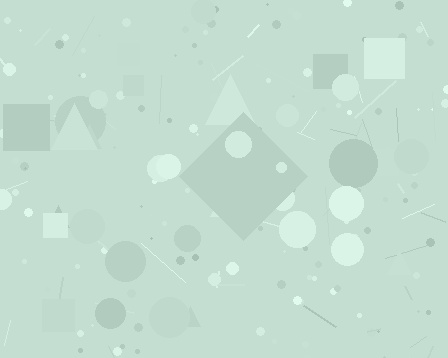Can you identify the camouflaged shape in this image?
The camouflaged shape is a diamond.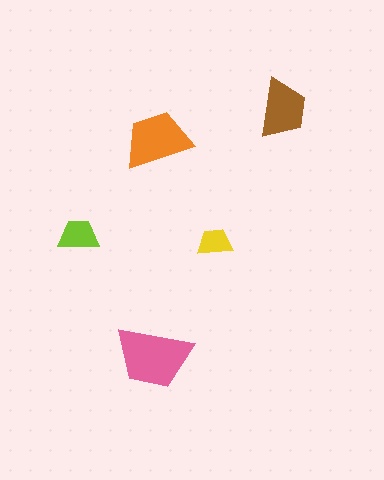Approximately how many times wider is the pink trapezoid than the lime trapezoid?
About 2 times wider.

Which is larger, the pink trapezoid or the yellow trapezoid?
The pink one.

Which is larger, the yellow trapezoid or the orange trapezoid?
The orange one.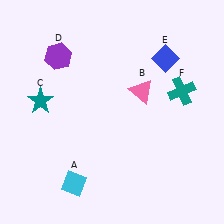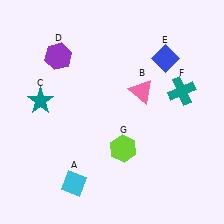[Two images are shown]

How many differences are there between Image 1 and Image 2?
There is 1 difference between the two images.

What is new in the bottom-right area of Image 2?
A lime hexagon (G) was added in the bottom-right area of Image 2.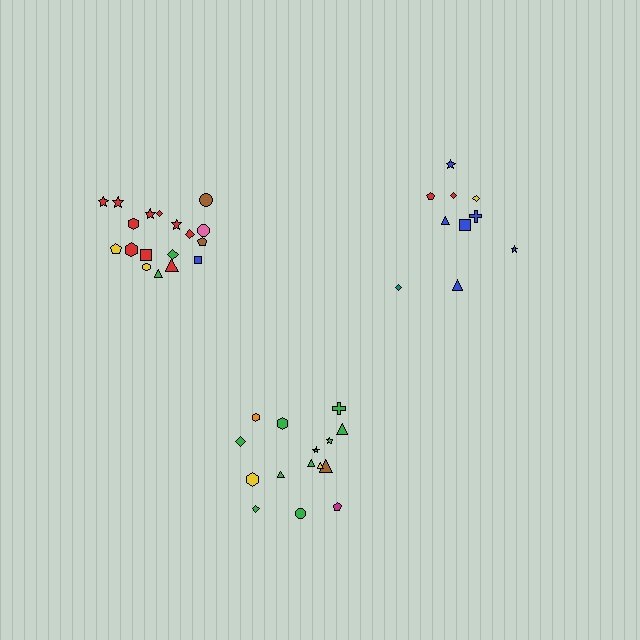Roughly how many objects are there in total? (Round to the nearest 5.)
Roughly 45 objects in total.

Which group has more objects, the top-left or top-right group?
The top-left group.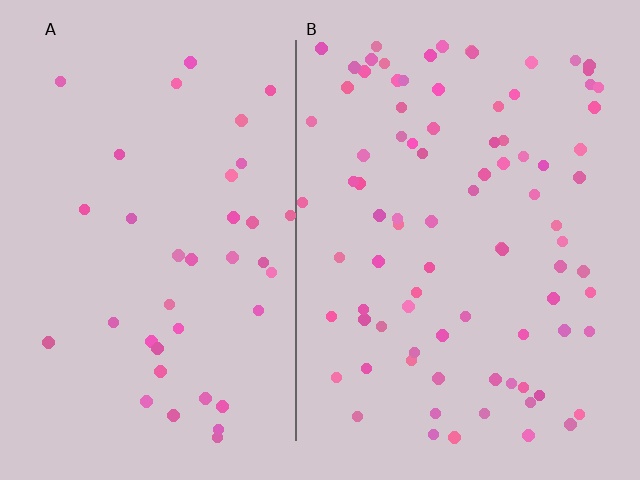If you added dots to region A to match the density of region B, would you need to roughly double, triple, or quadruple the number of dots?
Approximately double.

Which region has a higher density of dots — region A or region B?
B (the right).